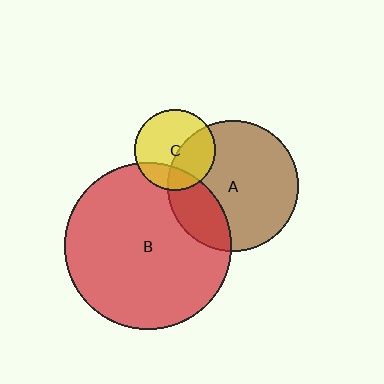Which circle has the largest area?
Circle B (red).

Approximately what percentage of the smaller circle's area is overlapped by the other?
Approximately 20%.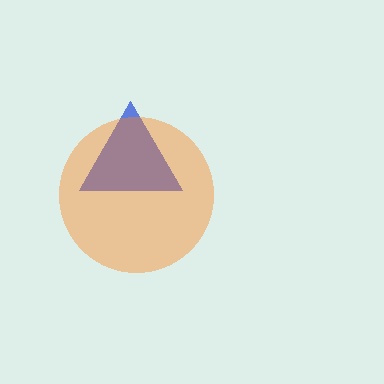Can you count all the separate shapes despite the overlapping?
Yes, there are 2 separate shapes.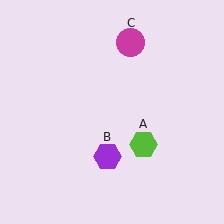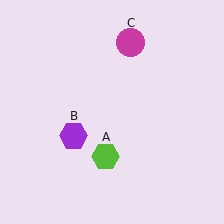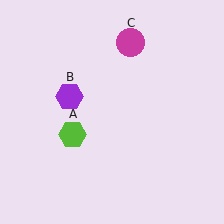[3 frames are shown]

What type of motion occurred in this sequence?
The lime hexagon (object A), purple hexagon (object B) rotated clockwise around the center of the scene.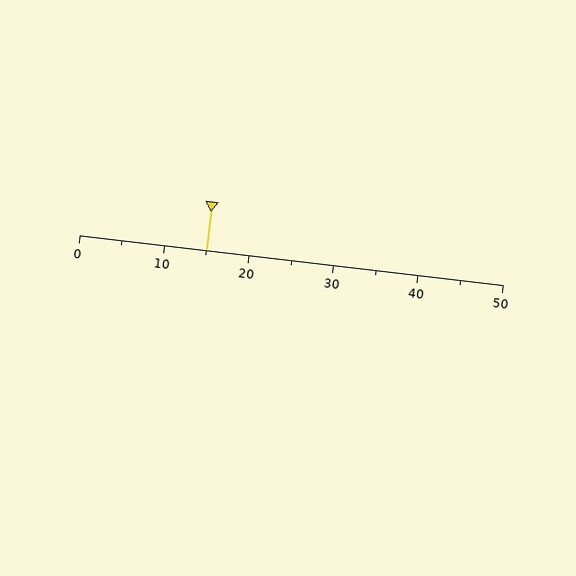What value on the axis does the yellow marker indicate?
The marker indicates approximately 15.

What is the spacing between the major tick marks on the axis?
The major ticks are spaced 10 apart.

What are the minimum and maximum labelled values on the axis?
The axis runs from 0 to 50.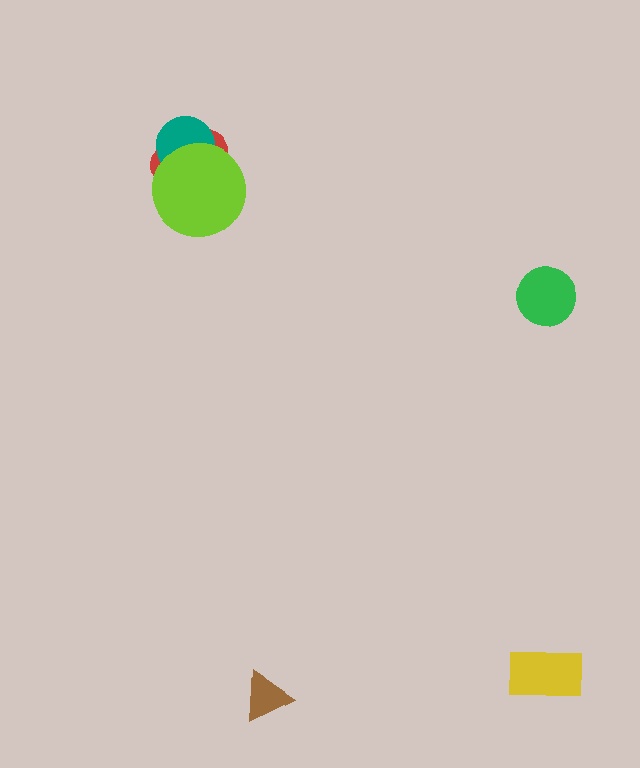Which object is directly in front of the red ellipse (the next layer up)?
The teal circle is directly in front of the red ellipse.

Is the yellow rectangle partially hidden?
No, no other shape covers it.